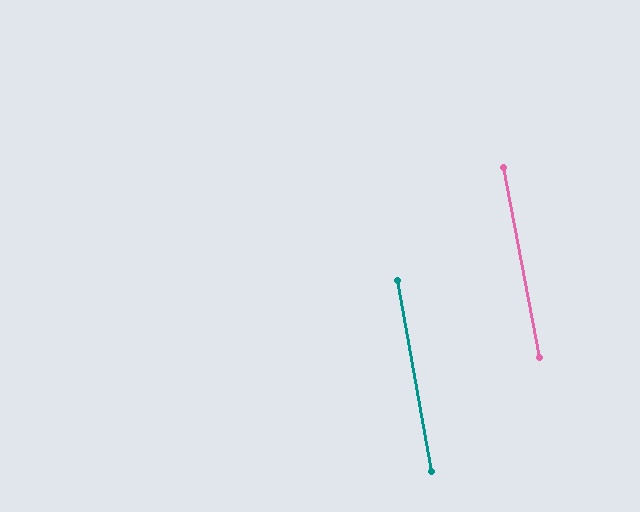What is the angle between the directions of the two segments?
Approximately 1 degree.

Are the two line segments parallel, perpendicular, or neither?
Parallel — their directions differ by only 1.1°.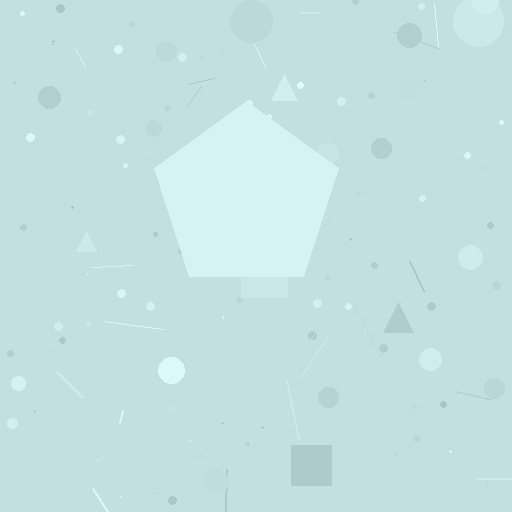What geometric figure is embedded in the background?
A pentagon is embedded in the background.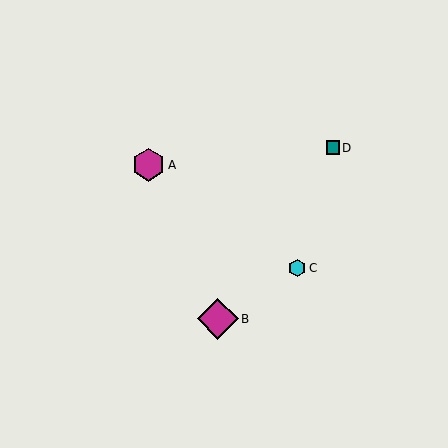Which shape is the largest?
The magenta diamond (labeled B) is the largest.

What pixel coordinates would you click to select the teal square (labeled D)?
Click at (333, 148) to select the teal square D.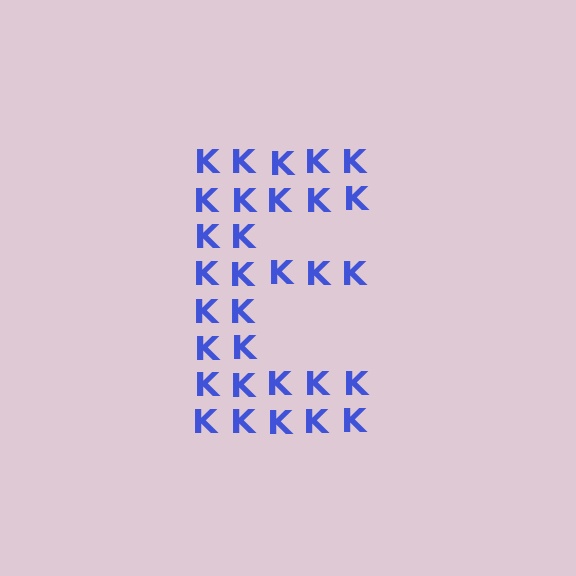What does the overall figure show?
The overall figure shows the letter E.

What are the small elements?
The small elements are letter K's.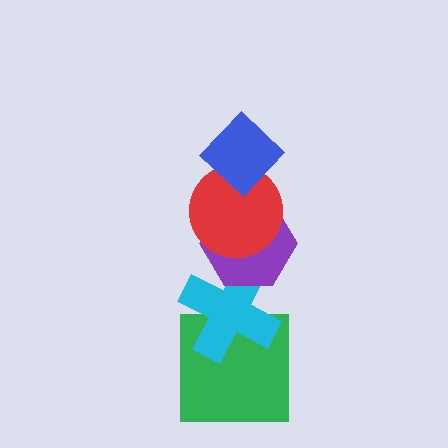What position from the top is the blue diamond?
The blue diamond is 1st from the top.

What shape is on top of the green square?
The cyan cross is on top of the green square.